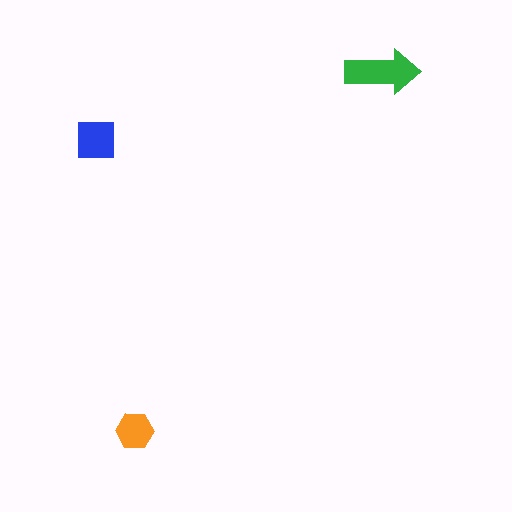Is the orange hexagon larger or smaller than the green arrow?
Smaller.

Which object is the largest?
The green arrow.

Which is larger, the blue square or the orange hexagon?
The blue square.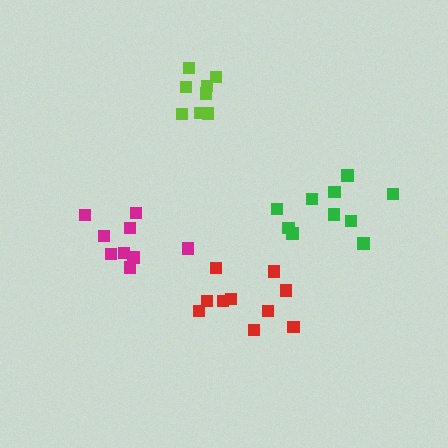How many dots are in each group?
Group 1: 8 dots, Group 2: 10 dots, Group 3: 10 dots, Group 4: 9 dots (37 total).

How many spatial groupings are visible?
There are 4 spatial groupings.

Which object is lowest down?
The red cluster is bottommost.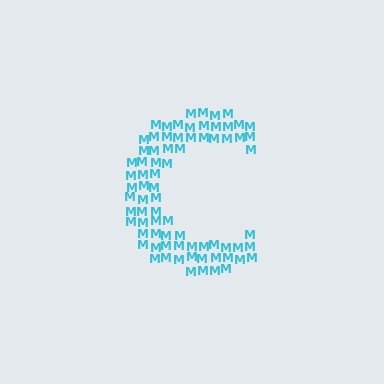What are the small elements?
The small elements are letter M's.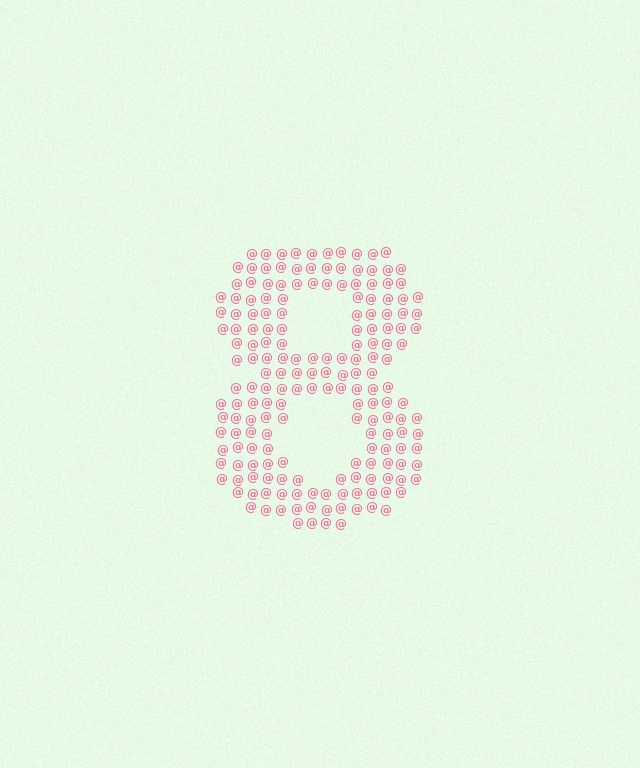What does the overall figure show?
The overall figure shows the digit 8.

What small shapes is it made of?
It is made of small at signs.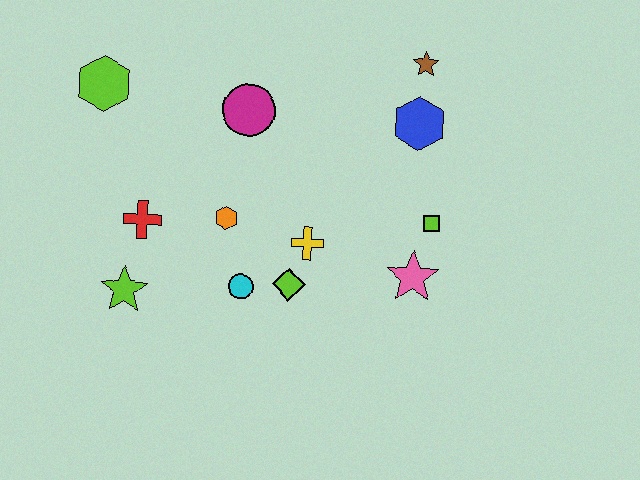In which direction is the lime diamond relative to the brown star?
The lime diamond is below the brown star.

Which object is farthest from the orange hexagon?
The brown star is farthest from the orange hexagon.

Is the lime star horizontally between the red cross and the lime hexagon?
Yes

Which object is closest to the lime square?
The pink star is closest to the lime square.